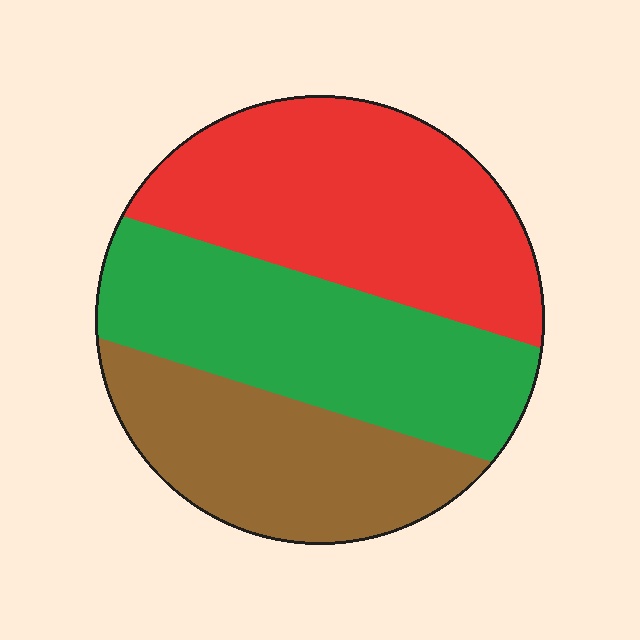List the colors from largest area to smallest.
From largest to smallest: red, green, brown.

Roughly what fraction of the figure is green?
Green covers roughly 35% of the figure.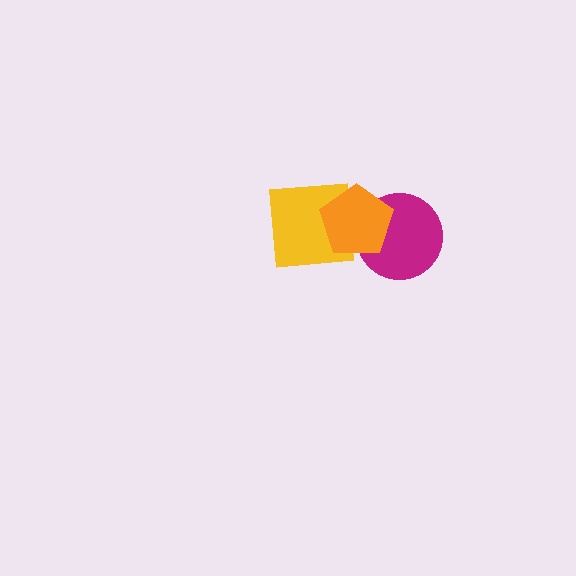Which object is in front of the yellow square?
The orange pentagon is in front of the yellow square.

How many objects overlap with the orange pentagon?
2 objects overlap with the orange pentagon.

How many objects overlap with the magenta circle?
1 object overlaps with the magenta circle.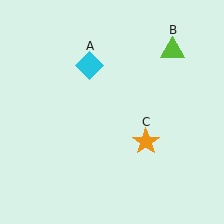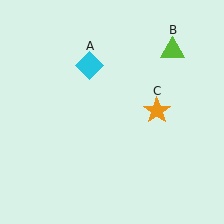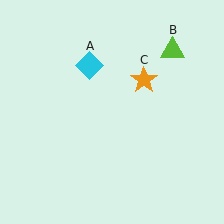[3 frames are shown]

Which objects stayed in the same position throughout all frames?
Cyan diamond (object A) and lime triangle (object B) remained stationary.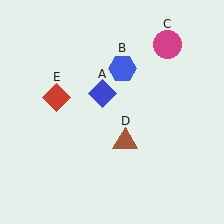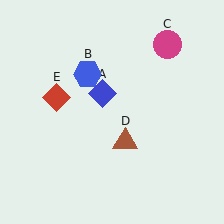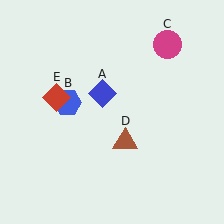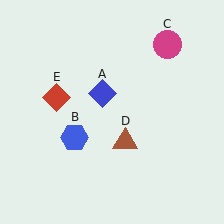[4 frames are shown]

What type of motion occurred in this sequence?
The blue hexagon (object B) rotated counterclockwise around the center of the scene.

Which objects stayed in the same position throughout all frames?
Blue diamond (object A) and magenta circle (object C) and brown triangle (object D) and red diamond (object E) remained stationary.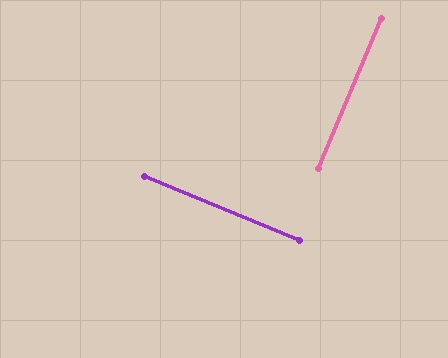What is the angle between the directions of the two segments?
Approximately 89 degrees.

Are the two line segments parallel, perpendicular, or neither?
Perpendicular — they meet at approximately 89°.